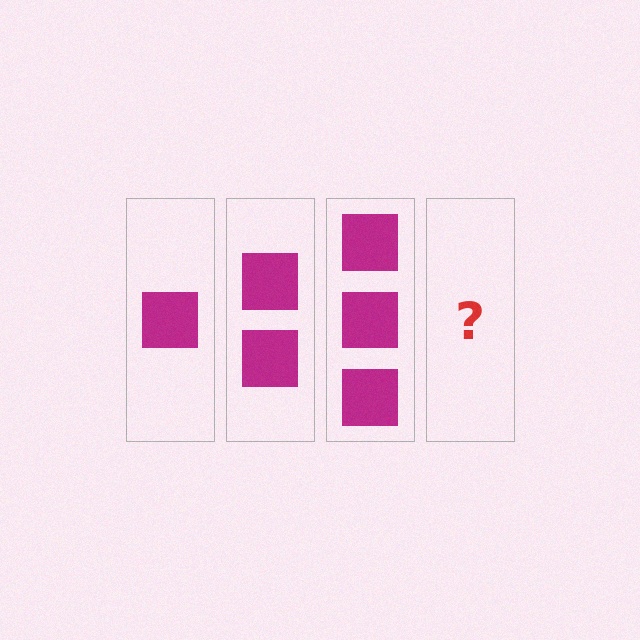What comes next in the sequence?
The next element should be 4 squares.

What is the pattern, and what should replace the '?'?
The pattern is that each step adds one more square. The '?' should be 4 squares.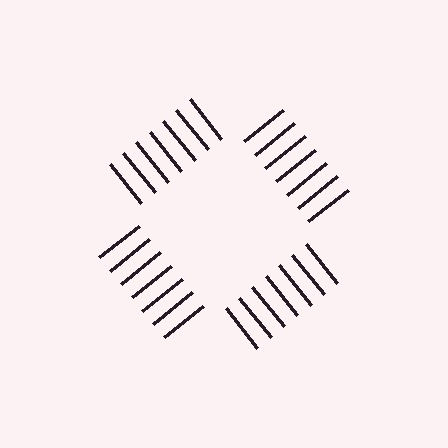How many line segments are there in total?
28 — 7 along each of the 4 edges.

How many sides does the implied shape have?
4 sides — the line-ends trace a square.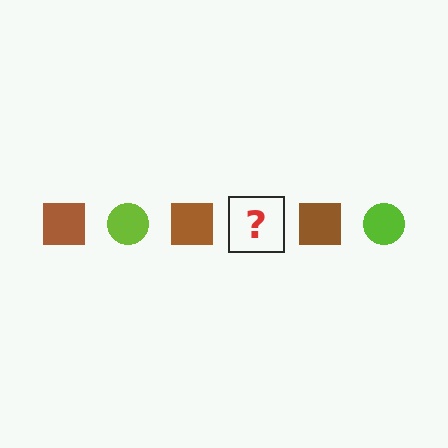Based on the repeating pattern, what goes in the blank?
The blank should be a lime circle.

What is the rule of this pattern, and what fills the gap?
The rule is that the pattern alternates between brown square and lime circle. The gap should be filled with a lime circle.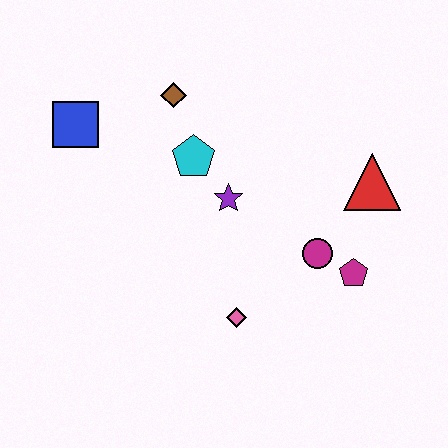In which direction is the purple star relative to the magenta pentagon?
The purple star is to the left of the magenta pentagon.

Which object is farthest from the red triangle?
The blue square is farthest from the red triangle.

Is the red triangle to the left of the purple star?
No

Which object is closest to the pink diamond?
The magenta circle is closest to the pink diamond.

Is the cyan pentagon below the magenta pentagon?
No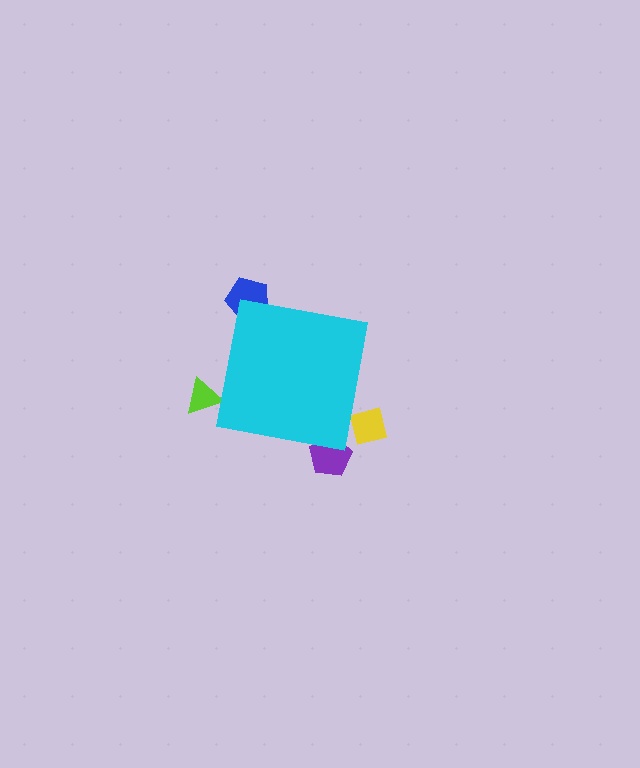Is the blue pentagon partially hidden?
Yes, the blue pentagon is partially hidden behind the cyan square.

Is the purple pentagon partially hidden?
Yes, the purple pentagon is partially hidden behind the cyan square.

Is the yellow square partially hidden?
Yes, the yellow square is partially hidden behind the cyan square.